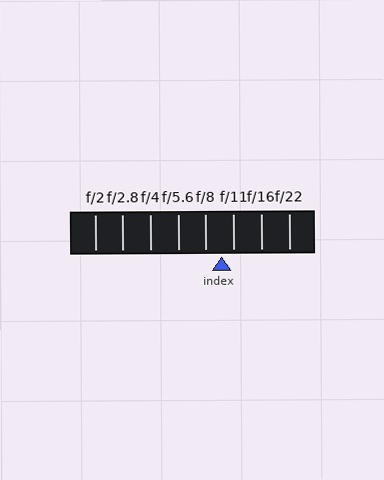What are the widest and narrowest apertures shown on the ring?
The widest aperture shown is f/2 and the narrowest is f/22.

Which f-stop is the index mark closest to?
The index mark is closest to f/11.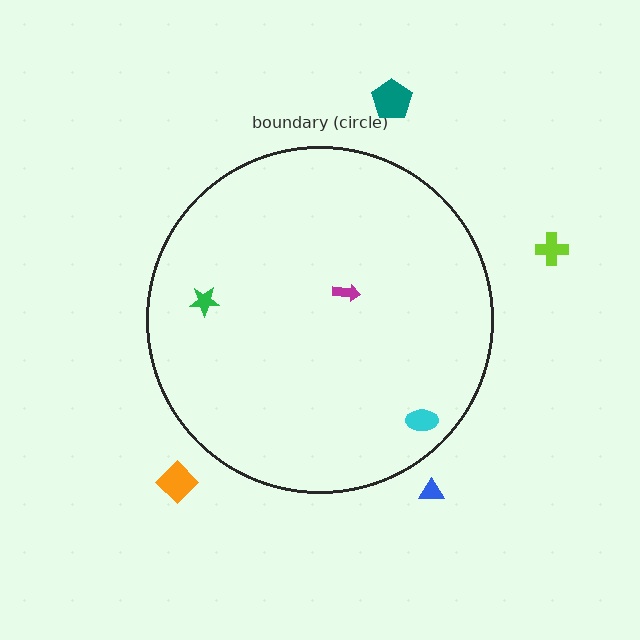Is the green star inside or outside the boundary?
Inside.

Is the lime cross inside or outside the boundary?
Outside.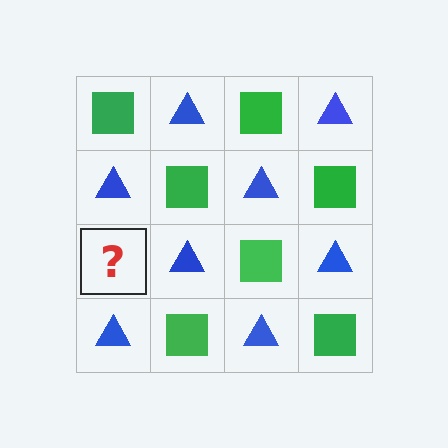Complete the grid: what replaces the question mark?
The question mark should be replaced with a green square.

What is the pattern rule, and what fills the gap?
The rule is that it alternates green square and blue triangle in a checkerboard pattern. The gap should be filled with a green square.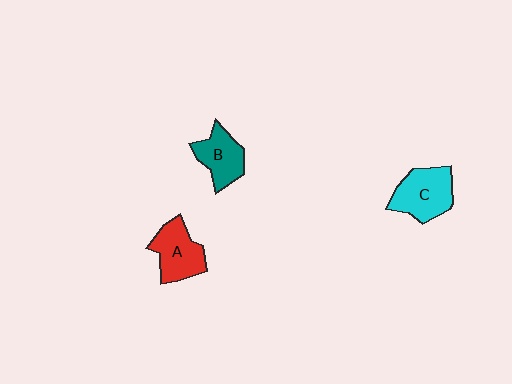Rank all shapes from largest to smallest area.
From largest to smallest: C (cyan), A (red), B (teal).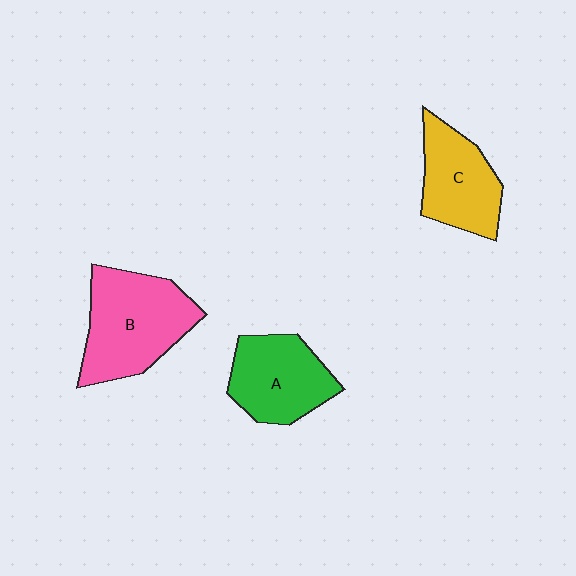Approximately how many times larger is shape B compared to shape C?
Approximately 1.4 times.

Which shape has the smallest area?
Shape C (yellow).